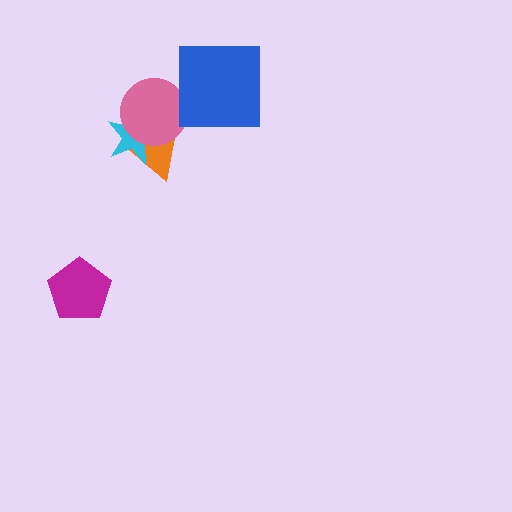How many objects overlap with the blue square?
0 objects overlap with the blue square.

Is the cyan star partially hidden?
Yes, it is partially covered by another shape.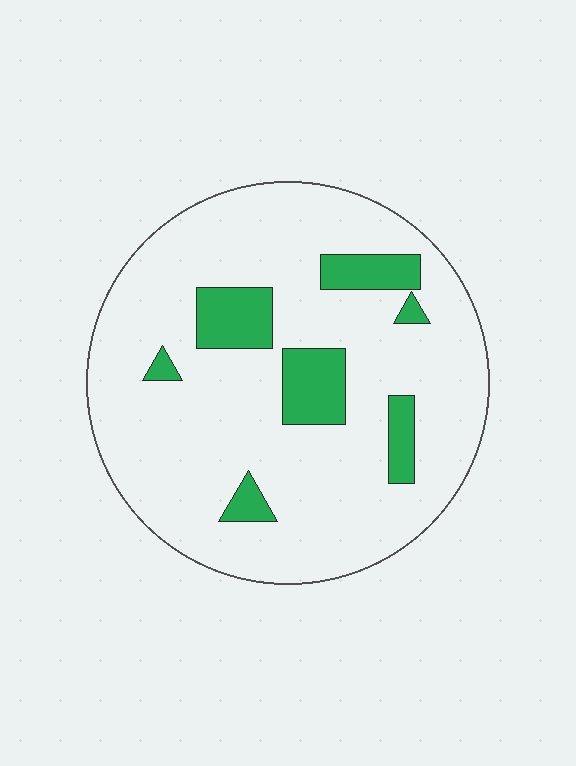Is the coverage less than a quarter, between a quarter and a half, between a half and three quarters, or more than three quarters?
Less than a quarter.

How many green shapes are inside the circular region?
7.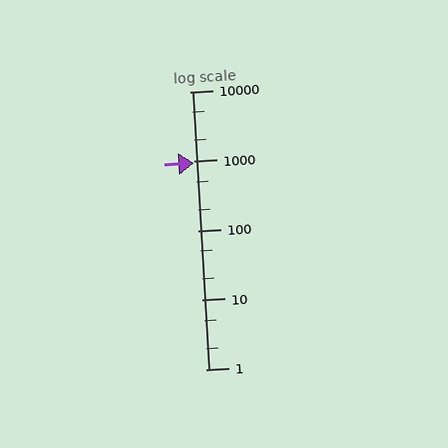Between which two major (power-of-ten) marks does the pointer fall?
The pointer is between 100 and 1000.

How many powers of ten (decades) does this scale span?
The scale spans 4 decades, from 1 to 10000.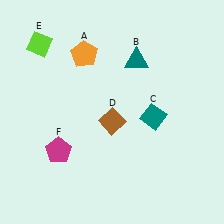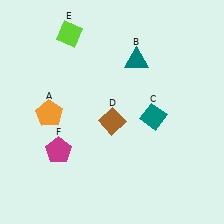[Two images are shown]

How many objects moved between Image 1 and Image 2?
2 objects moved between the two images.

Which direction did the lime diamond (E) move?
The lime diamond (E) moved right.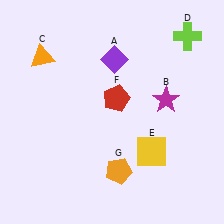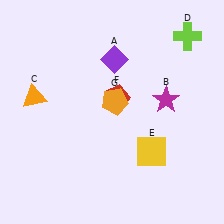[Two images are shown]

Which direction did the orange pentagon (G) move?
The orange pentagon (G) moved up.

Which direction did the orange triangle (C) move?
The orange triangle (C) moved down.